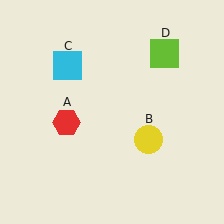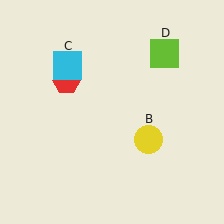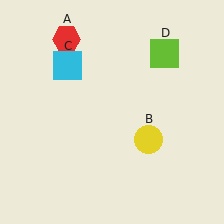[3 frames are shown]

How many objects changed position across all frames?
1 object changed position: red hexagon (object A).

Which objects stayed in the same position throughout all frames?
Yellow circle (object B) and cyan square (object C) and lime square (object D) remained stationary.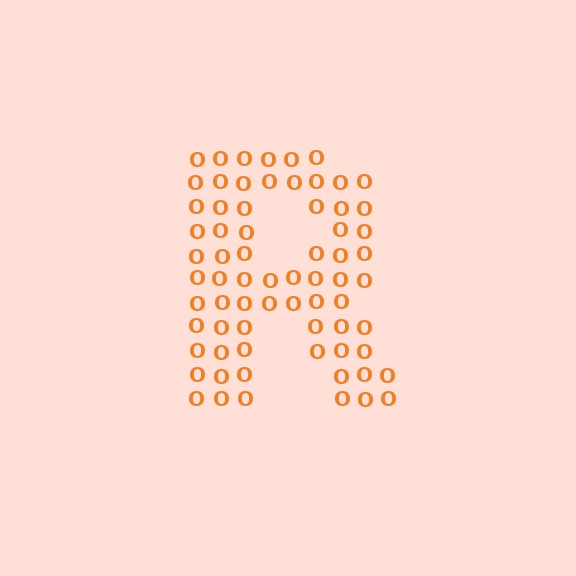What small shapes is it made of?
It is made of small letter O's.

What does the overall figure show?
The overall figure shows the letter R.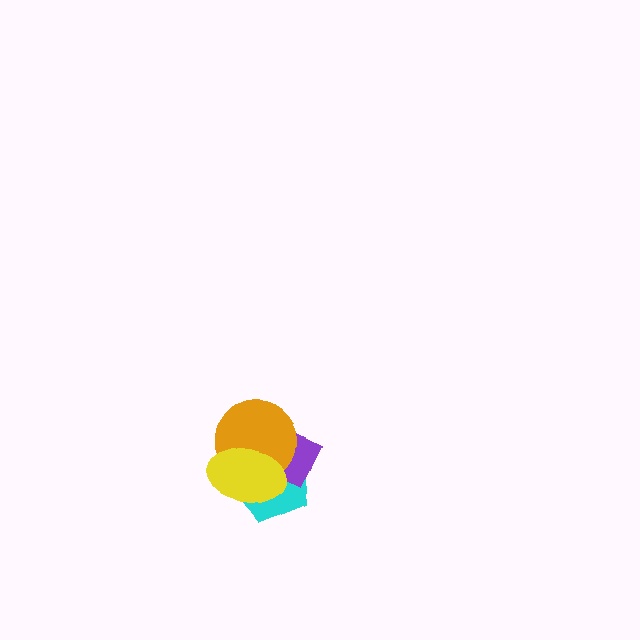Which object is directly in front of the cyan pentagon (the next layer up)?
The purple diamond is directly in front of the cyan pentagon.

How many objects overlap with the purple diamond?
3 objects overlap with the purple diamond.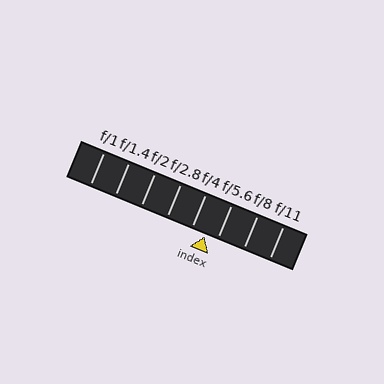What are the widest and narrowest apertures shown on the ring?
The widest aperture shown is f/1 and the narrowest is f/11.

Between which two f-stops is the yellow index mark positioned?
The index mark is between f/4 and f/5.6.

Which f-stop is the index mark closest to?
The index mark is closest to f/5.6.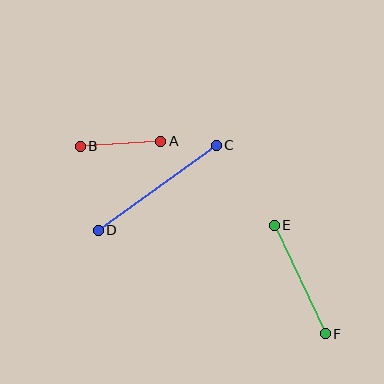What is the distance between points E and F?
The distance is approximately 120 pixels.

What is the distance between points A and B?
The distance is approximately 81 pixels.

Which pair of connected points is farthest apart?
Points C and D are farthest apart.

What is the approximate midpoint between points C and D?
The midpoint is at approximately (157, 188) pixels.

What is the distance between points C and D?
The distance is approximately 145 pixels.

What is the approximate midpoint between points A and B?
The midpoint is at approximately (120, 144) pixels.